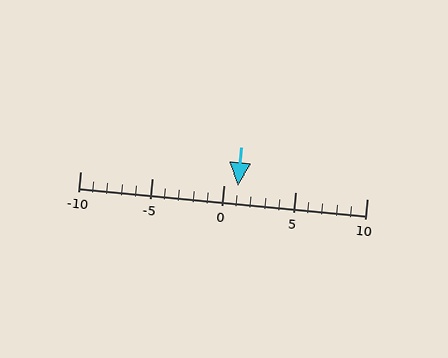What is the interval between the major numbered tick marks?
The major tick marks are spaced 5 units apart.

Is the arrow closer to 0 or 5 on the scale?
The arrow is closer to 0.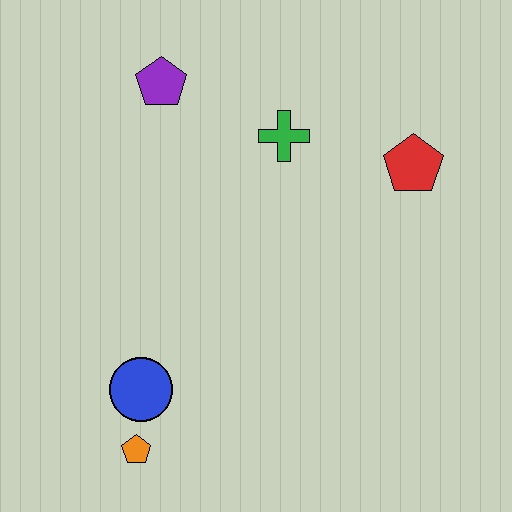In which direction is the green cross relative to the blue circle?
The green cross is above the blue circle.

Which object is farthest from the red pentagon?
The orange pentagon is farthest from the red pentagon.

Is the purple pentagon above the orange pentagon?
Yes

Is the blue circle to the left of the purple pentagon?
Yes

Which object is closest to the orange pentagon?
The blue circle is closest to the orange pentagon.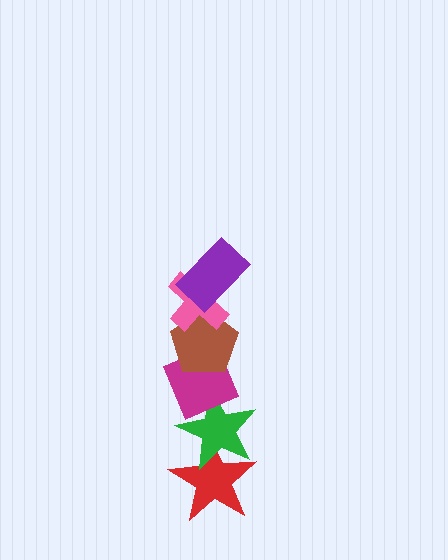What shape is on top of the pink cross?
The purple rectangle is on top of the pink cross.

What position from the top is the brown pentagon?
The brown pentagon is 3rd from the top.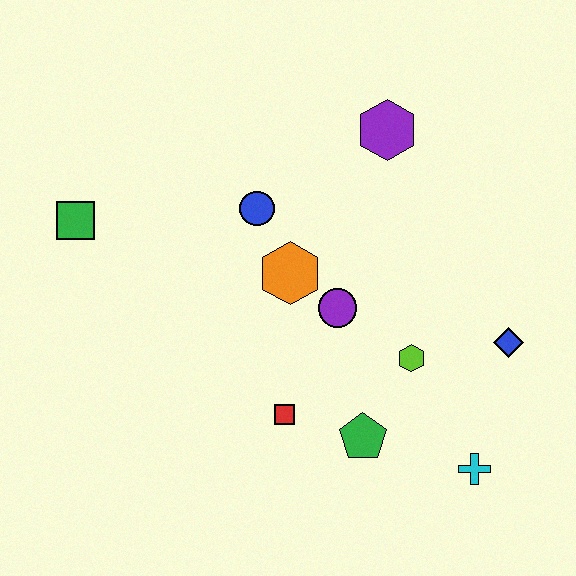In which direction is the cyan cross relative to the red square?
The cyan cross is to the right of the red square.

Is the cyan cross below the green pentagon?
Yes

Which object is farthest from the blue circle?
The cyan cross is farthest from the blue circle.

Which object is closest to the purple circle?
The orange hexagon is closest to the purple circle.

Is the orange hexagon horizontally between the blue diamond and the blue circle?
Yes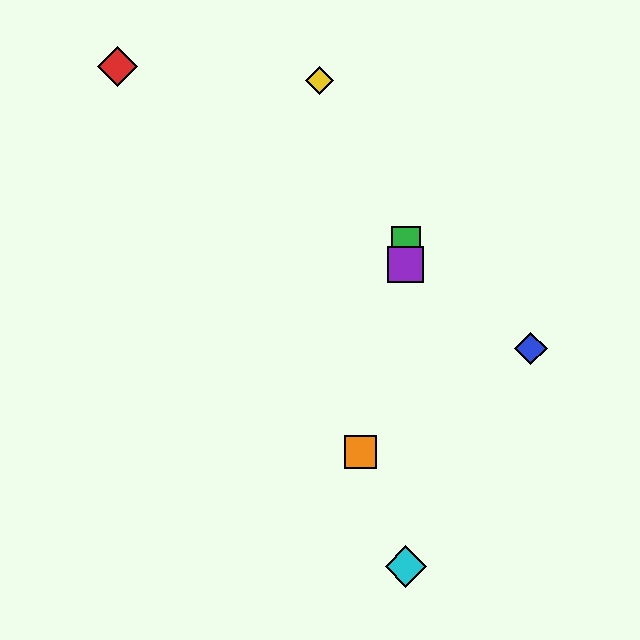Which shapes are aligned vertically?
The green square, the purple square, the cyan diamond are aligned vertically.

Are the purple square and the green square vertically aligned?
Yes, both are at x≈406.